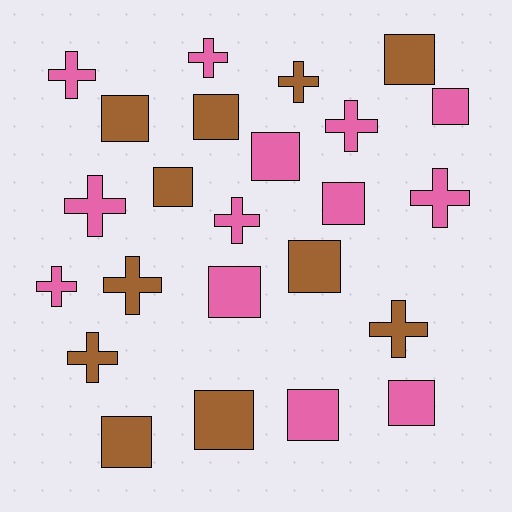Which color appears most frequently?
Pink, with 13 objects.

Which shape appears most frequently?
Square, with 13 objects.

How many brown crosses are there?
There are 4 brown crosses.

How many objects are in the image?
There are 24 objects.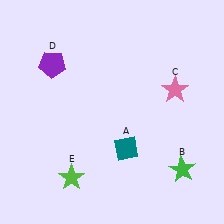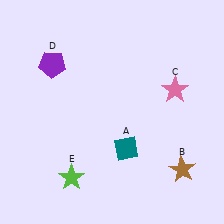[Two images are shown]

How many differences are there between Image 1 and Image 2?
There is 1 difference between the two images.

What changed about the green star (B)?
In Image 1, B is green. In Image 2, it changed to brown.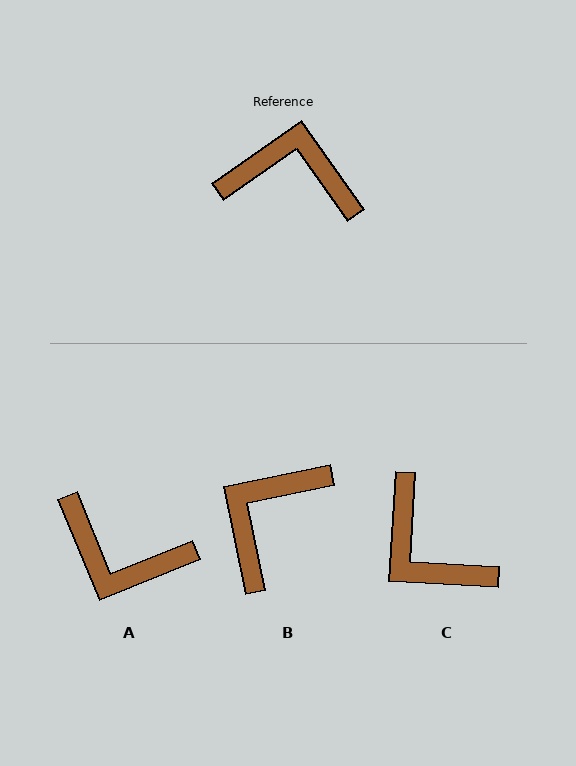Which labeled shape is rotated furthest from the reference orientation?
A, about 167 degrees away.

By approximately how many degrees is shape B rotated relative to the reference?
Approximately 67 degrees counter-clockwise.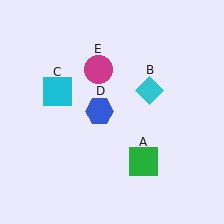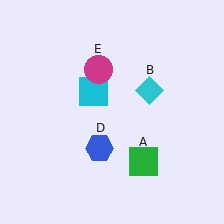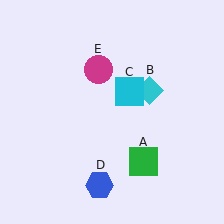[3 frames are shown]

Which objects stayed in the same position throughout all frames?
Green square (object A) and cyan diamond (object B) and magenta circle (object E) remained stationary.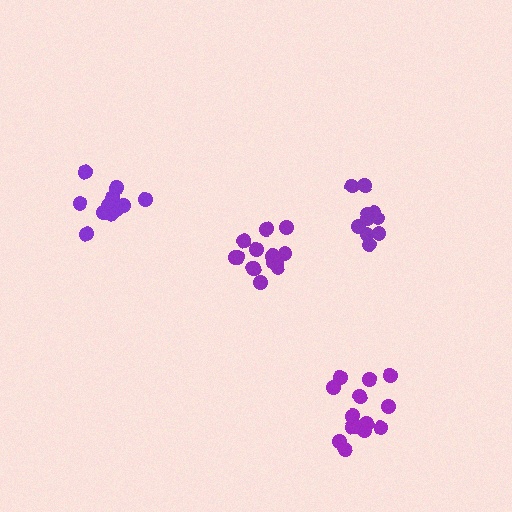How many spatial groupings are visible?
There are 4 spatial groupings.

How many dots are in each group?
Group 1: 10 dots, Group 2: 14 dots, Group 3: 12 dots, Group 4: 14 dots (50 total).